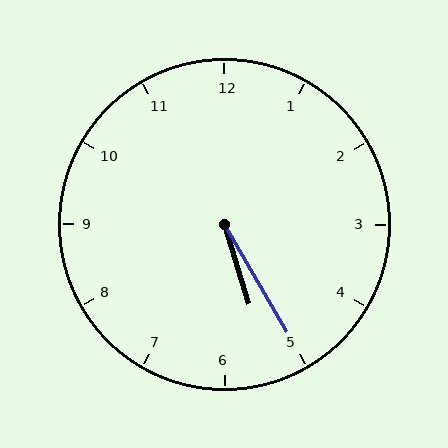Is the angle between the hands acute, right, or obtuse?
It is acute.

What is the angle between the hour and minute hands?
Approximately 12 degrees.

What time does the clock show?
5:25.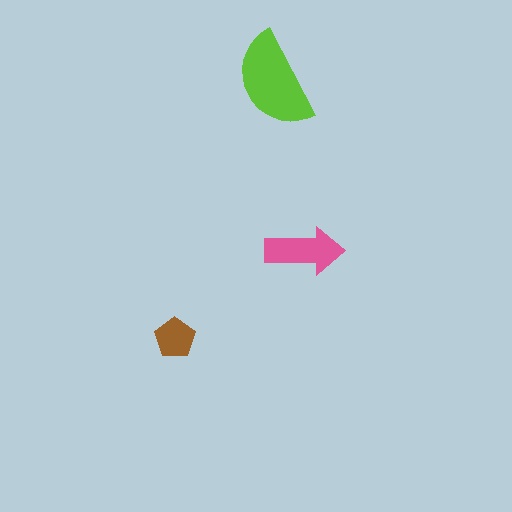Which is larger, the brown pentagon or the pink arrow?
The pink arrow.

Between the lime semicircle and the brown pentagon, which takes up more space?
The lime semicircle.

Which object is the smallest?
The brown pentagon.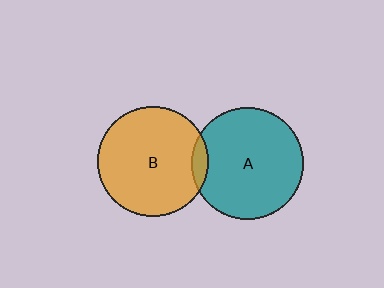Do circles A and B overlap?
Yes.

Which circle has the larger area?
Circle A (teal).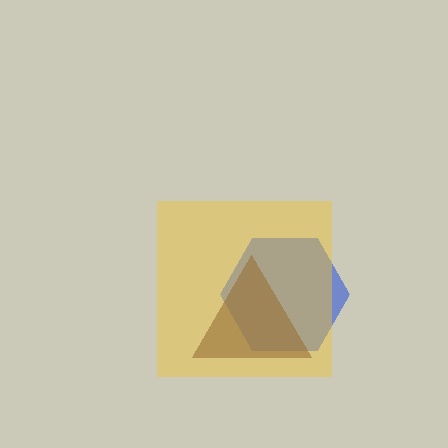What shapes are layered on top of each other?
The layered shapes are: a blue hexagon, a yellow square, a brown triangle.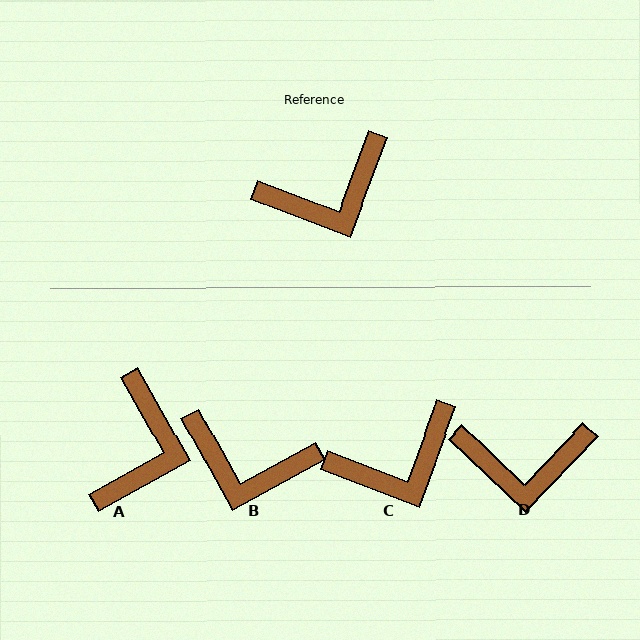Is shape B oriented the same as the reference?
No, it is off by about 41 degrees.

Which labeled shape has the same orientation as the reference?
C.